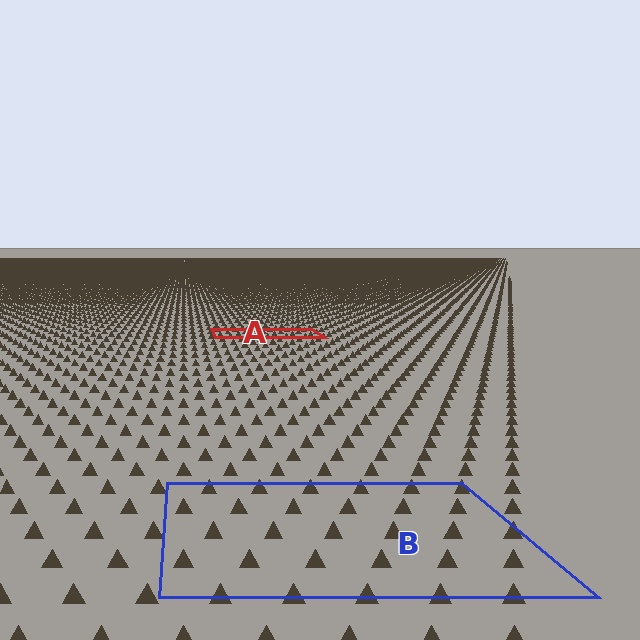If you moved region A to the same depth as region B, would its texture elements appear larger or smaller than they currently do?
They would appear larger. At a closer depth, the same texture elements are projected at a bigger on-screen size.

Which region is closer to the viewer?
Region B is closer. The texture elements there are larger and more spread out.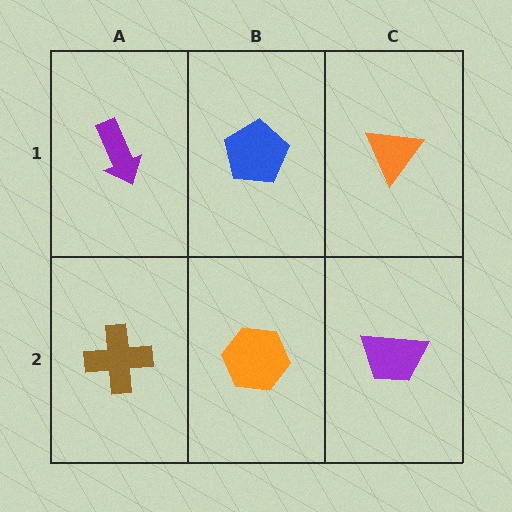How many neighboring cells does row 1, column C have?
2.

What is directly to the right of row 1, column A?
A blue pentagon.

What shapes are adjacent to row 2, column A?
A purple arrow (row 1, column A), an orange hexagon (row 2, column B).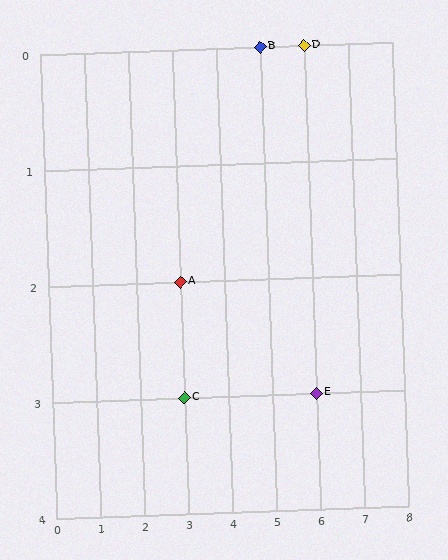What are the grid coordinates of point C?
Point C is at grid coordinates (3, 3).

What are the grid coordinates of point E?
Point E is at grid coordinates (6, 3).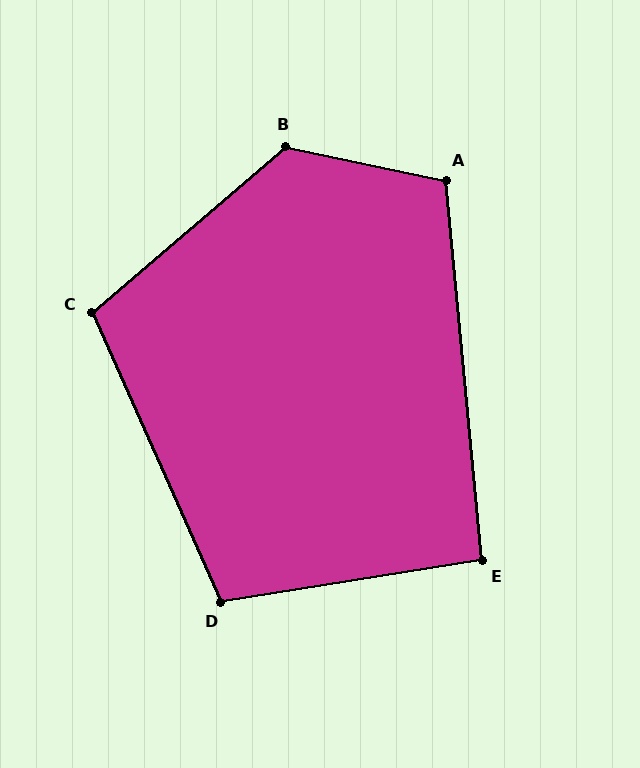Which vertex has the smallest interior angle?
E, at approximately 94 degrees.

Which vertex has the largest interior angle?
B, at approximately 128 degrees.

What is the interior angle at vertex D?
Approximately 105 degrees (obtuse).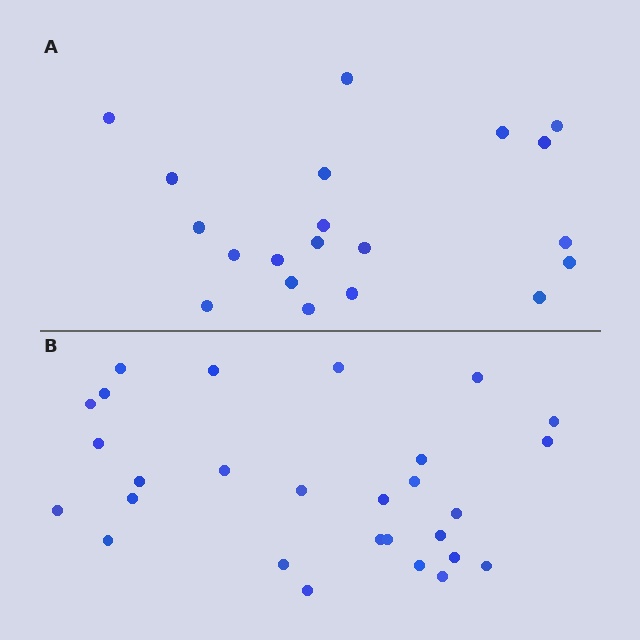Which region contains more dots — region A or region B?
Region B (the bottom region) has more dots.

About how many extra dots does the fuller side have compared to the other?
Region B has roughly 8 or so more dots than region A.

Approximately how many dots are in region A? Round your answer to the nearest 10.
About 20 dots.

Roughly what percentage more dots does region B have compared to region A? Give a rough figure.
About 40% more.